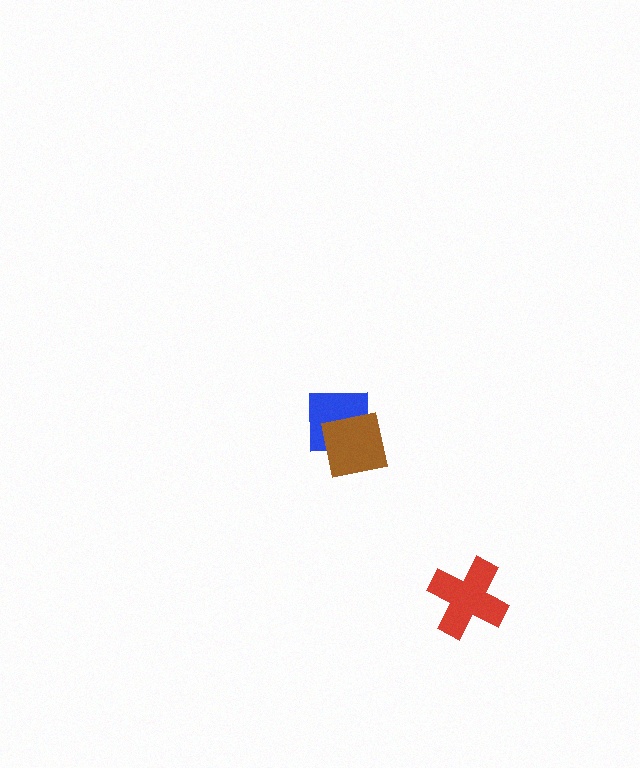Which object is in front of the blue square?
The brown square is in front of the blue square.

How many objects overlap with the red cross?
0 objects overlap with the red cross.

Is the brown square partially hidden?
No, no other shape covers it.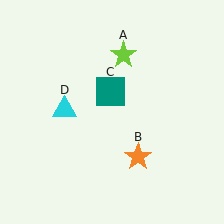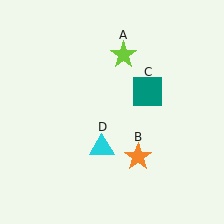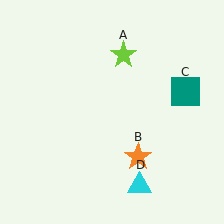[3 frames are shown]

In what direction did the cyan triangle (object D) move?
The cyan triangle (object D) moved down and to the right.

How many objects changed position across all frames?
2 objects changed position: teal square (object C), cyan triangle (object D).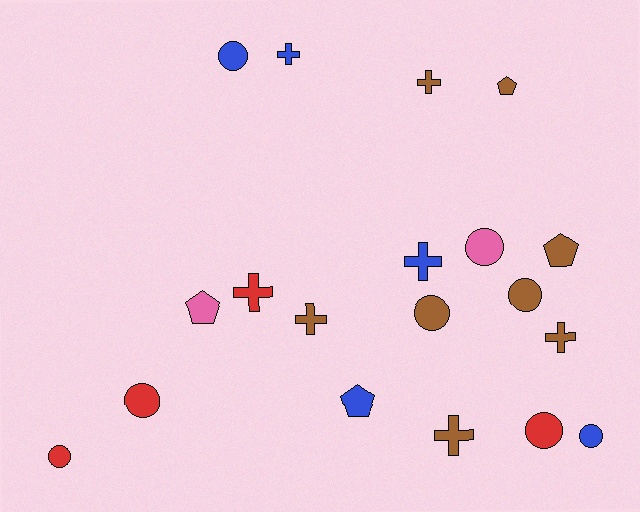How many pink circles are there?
There is 1 pink circle.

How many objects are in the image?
There are 19 objects.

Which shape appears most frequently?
Circle, with 8 objects.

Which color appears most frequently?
Brown, with 8 objects.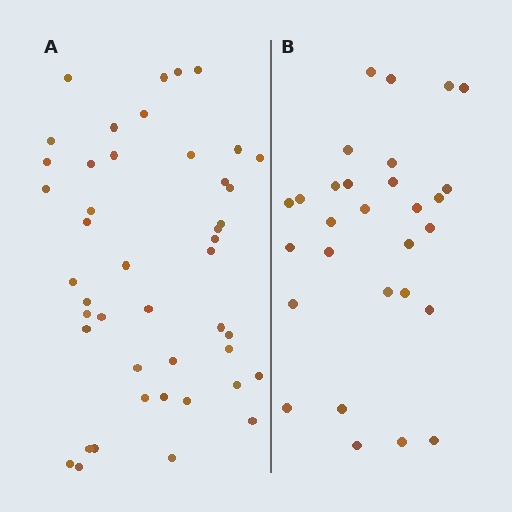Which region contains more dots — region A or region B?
Region A (the left region) has more dots.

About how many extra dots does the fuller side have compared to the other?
Region A has approximately 15 more dots than region B.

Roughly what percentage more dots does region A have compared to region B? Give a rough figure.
About 55% more.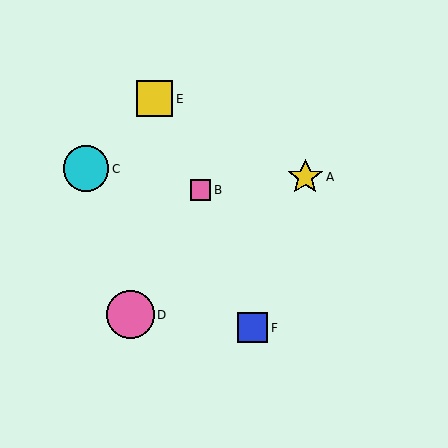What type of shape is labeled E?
Shape E is a yellow square.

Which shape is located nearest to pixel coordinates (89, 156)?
The cyan circle (labeled C) at (86, 169) is nearest to that location.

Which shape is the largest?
The pink circle (labeled D) is the largest.